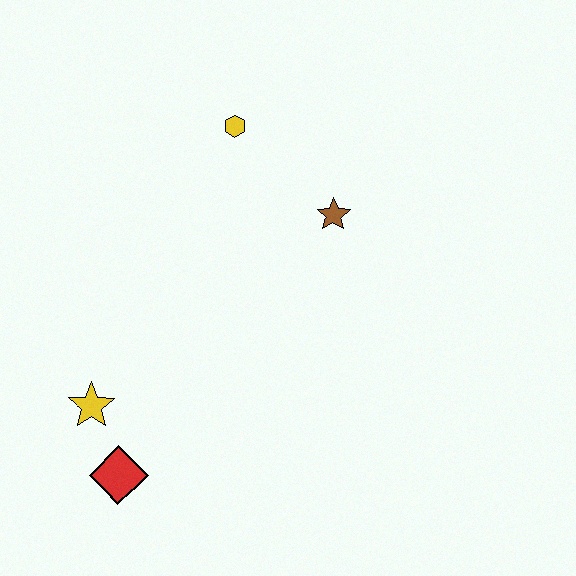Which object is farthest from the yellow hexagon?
The red diamond is farthest from the yellow hexagon.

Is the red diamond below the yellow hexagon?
Yes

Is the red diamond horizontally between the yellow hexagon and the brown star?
No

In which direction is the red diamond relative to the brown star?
The red diamond is below the brown star.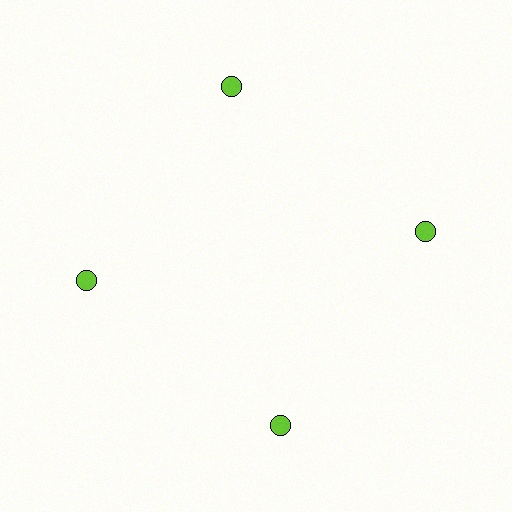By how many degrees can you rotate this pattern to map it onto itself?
The pattern maps onto itself every 90 degrees of rotation.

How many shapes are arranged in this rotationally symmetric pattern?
There are 4 shapes, arranged in 4 groups of 1.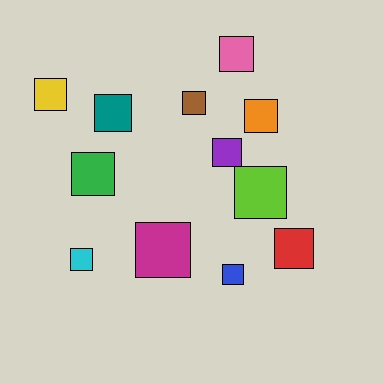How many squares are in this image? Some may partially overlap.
There are 12 squares.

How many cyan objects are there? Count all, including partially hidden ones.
There is 1 cyan object.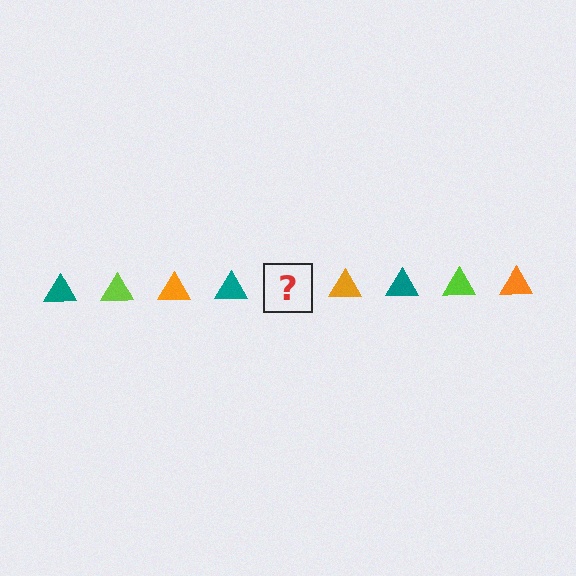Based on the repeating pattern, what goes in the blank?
The blank should be a lime triangle.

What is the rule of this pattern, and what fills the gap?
The rule is that the pattern cycles through teal, lime, orange triangles. The gap should be filled with a lime triangle.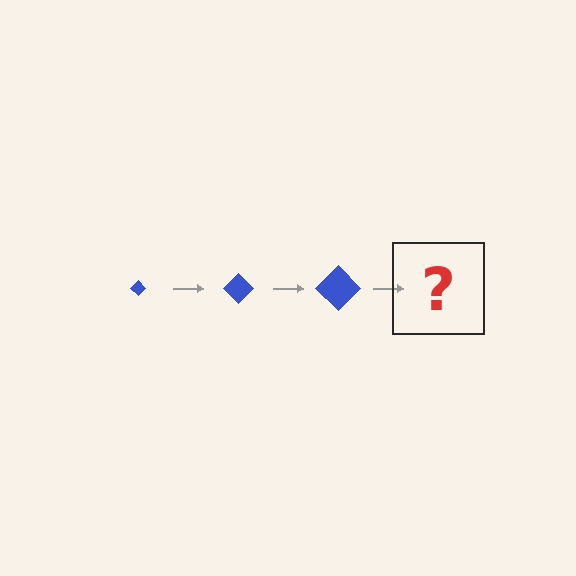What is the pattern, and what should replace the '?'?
The pattern is that the diamond gets progressively larger each step. The '?' should be a blue diamond, larger than the previous one.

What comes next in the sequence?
The next element should be a blue diamond, larger than the previous one.